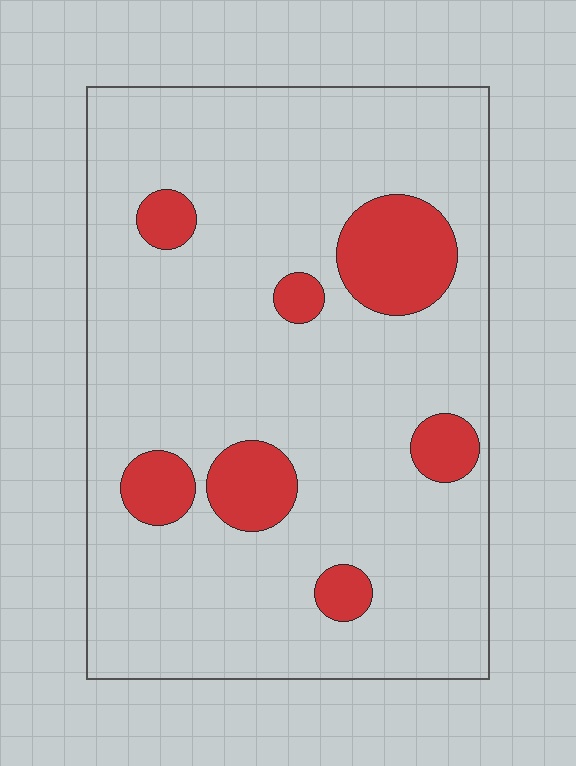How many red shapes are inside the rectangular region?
7.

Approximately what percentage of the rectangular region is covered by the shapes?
Approximately 15%.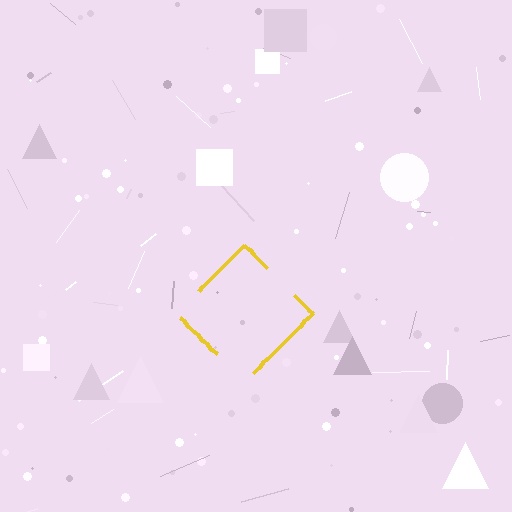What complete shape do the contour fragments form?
The contour fragments form a diamond.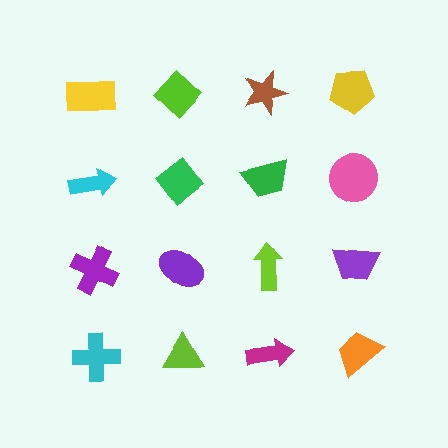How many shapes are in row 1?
4 shapes.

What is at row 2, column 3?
A green trapezoid.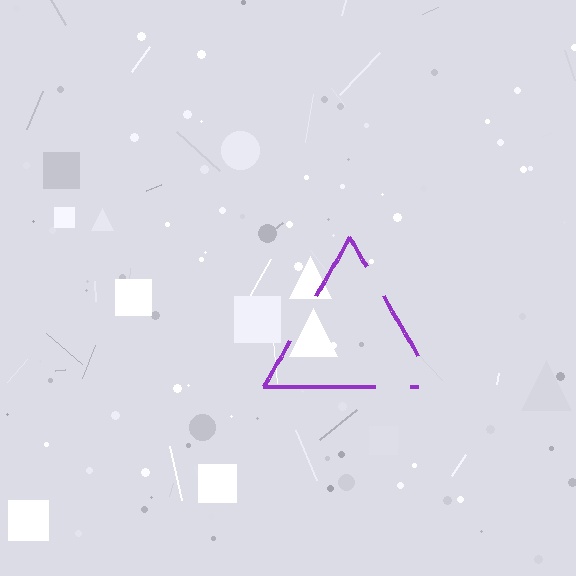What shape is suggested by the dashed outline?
The dashed outline suggests a triangle.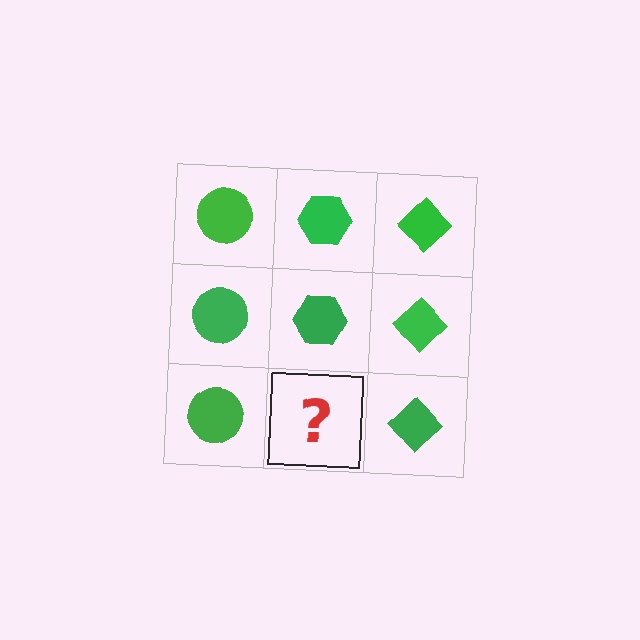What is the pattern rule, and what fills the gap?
The rule is that each column has a consistent shape. The gap should be filled with a green hexagon.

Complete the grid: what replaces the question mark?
The question mark should be replaced with a green hexagon.